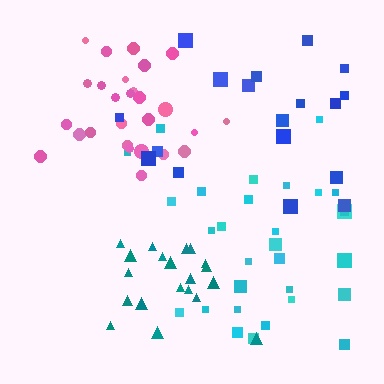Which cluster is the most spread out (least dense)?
Blue.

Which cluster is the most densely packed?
Pink.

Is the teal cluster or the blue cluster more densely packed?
Teal.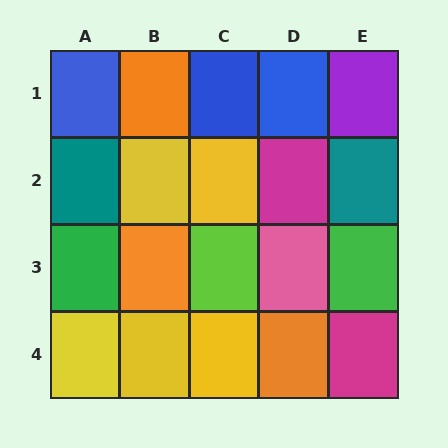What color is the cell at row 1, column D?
Blue.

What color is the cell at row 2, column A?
Teal.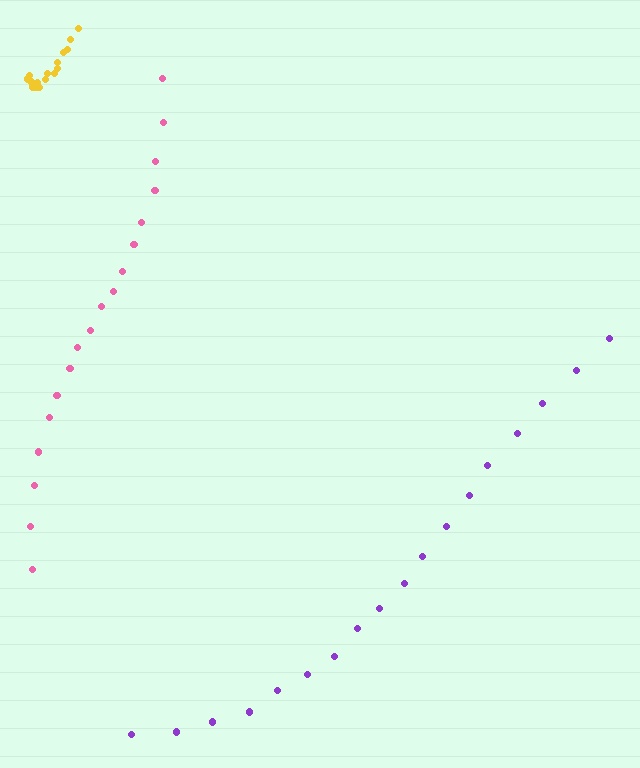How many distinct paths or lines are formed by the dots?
There are 3 distinct paths.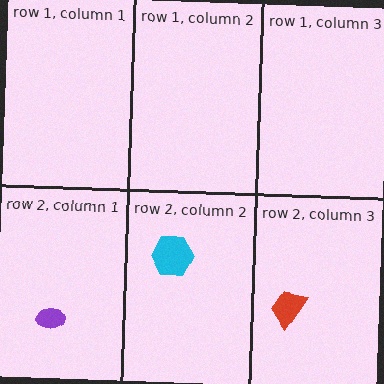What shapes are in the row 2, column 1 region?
The purple ellipse.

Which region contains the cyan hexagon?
The row 2, column 2 region.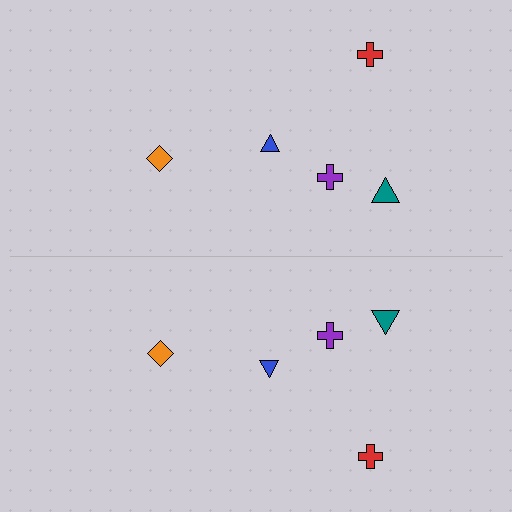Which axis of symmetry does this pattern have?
The pattern has a horizontal axis of symmetry running through the center of the image.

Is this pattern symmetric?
Yes, this pattern has bilateral (reflection) symmetry.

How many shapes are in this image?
There are 10 shapes in this image.